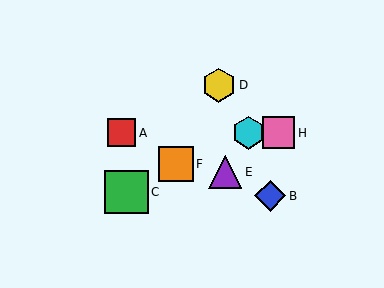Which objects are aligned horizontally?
Objects A, G, H are aligned horizontally.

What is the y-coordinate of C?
Object C is at y≈192.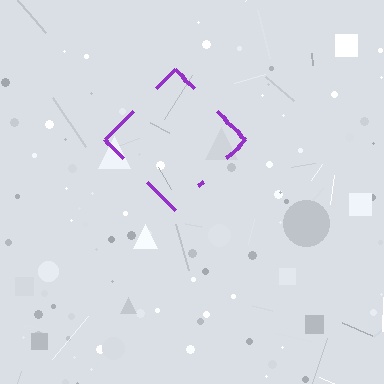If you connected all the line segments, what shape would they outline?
They would outline a diamond.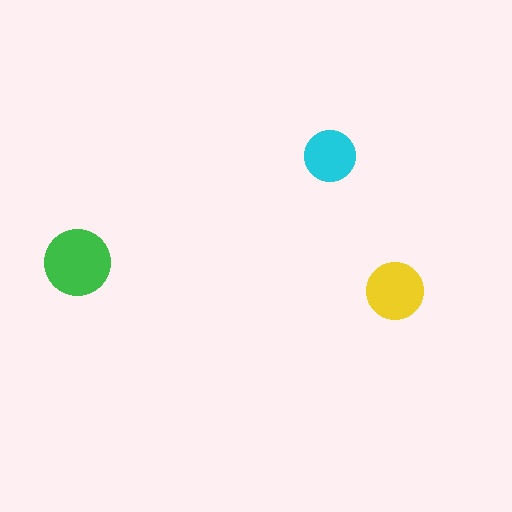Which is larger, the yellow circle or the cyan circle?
The yellow one.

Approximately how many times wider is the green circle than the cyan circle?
About 1.5 times wider.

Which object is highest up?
The cyan circle is topmost.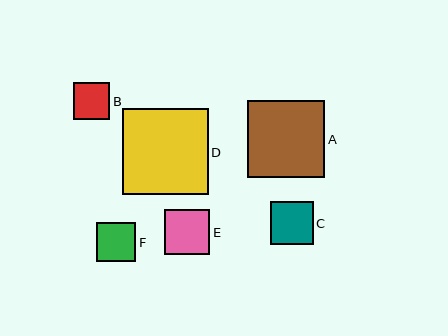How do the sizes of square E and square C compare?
Square E and square C are approximately the same size.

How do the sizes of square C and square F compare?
Square C and square F are approximately the same size.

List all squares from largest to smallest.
From largest to smallest: D, A, E, C, F, B.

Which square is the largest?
Square D is the largest with a size of approximately 86 pixels.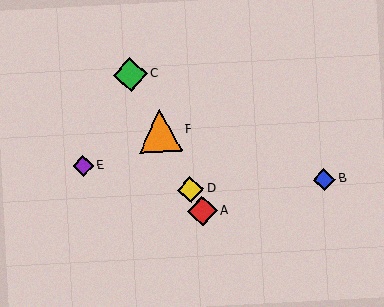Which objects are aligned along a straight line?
Objects A, C, D, F are aligned along a straight line.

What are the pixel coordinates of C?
Object C is at (131, 74).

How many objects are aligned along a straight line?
4 objects (A, C, D, F) are aligned along a straight line.